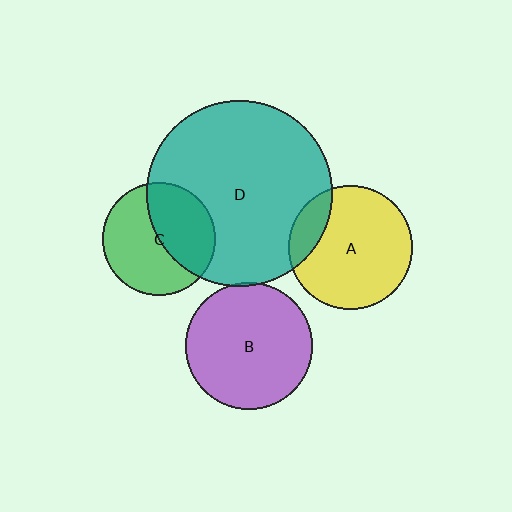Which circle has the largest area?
Circle D (teal).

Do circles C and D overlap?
Yes.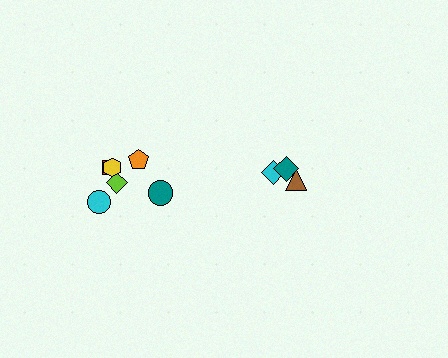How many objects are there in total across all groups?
There are 9 objects.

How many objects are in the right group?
There are 3 objects.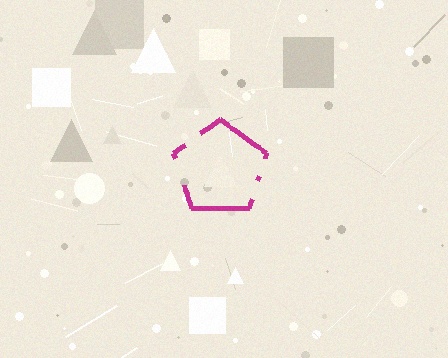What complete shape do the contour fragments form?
The contour fragments form a pentagon.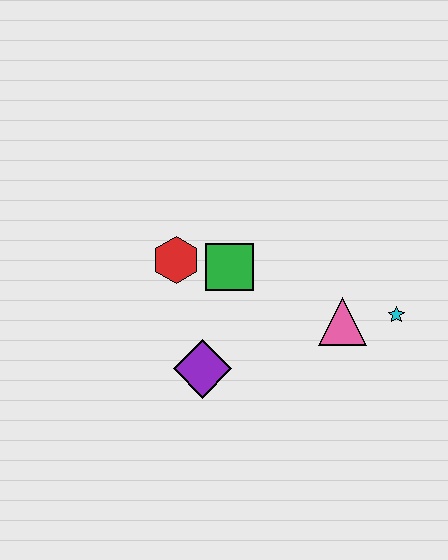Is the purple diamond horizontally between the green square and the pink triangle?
No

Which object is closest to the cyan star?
The pink triangle is closest to the cyan star.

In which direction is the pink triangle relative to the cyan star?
The pink triangle is to the left of the cyan star.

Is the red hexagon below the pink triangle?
No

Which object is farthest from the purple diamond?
The cyan star is farthest from the purple diamond.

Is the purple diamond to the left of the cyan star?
Yes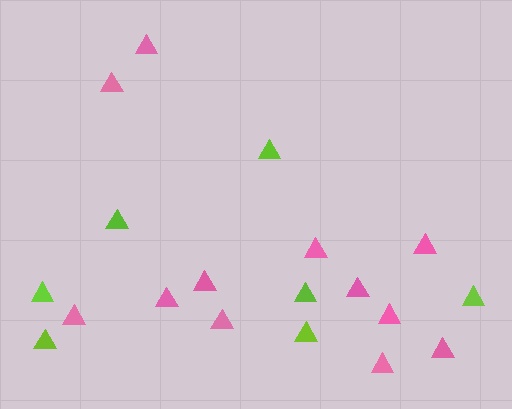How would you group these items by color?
There are 2 groups: one group of pink triangles (12) and one group of lime triangles (7).